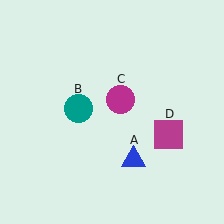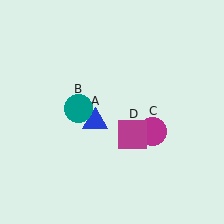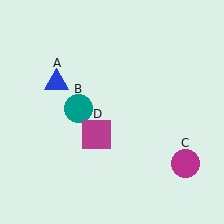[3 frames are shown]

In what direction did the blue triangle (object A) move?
The blue triangle (object A) moved up and to the left.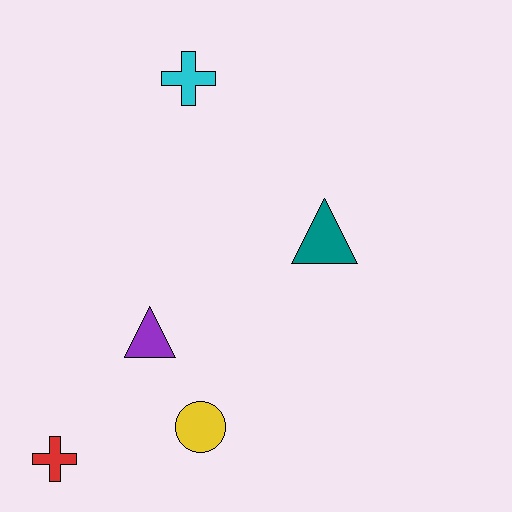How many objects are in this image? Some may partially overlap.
There are 5 objects.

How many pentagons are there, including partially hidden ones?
There are no pentagons.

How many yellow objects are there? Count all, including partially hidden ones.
There is 1 yellow object.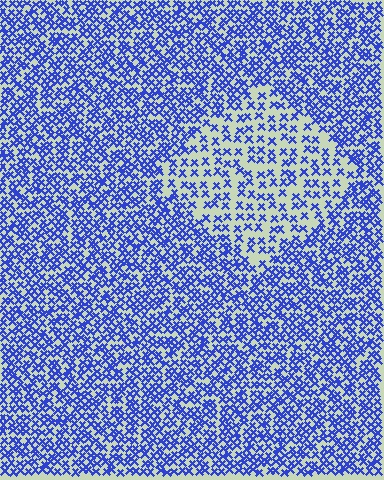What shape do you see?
I see a diamond.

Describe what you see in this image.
The image contains small blue elements arranged at two different densities. A diamond-shaped region is visible where the elements are less densely packed than the surrounding area.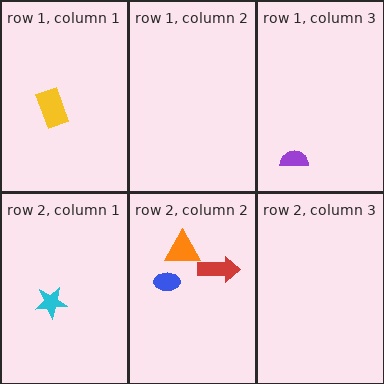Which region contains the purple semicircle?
The row 1, column 3 region.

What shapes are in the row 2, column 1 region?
The cyan star.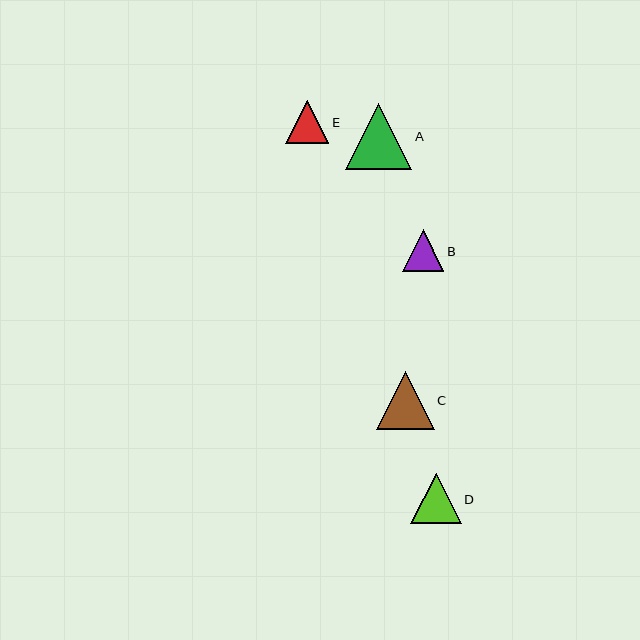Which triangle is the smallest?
Triangle B is the smallest with a size of approximately 42 pixels.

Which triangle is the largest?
Triangle A is the largest with a size of approximately 66 pixels.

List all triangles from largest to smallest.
From largest to smallest: A, C, D, E, B.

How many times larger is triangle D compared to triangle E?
Triangle D is approximately 1.2 times the size of triangle E.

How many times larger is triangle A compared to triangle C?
Triangle A is approximately 1.1 times the size of triangle C.